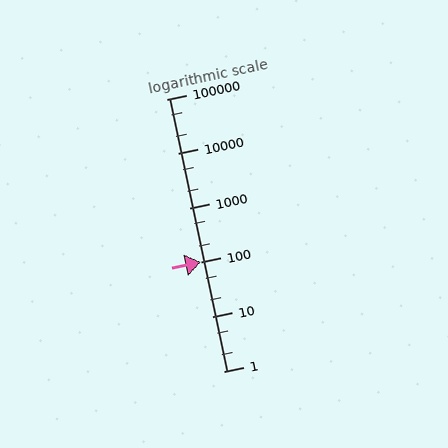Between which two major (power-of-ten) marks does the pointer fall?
The pointer is between 100 and 1000.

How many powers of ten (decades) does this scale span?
The scale spans 5 decades, from 1 to 100000.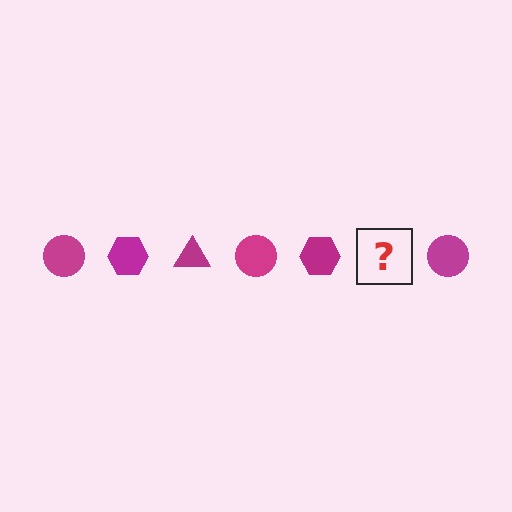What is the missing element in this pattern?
The missing element is a magenta triangle.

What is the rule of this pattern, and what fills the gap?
The rule is that the pattern cycles through circle, hexagon, triangle shapes in magenta. The gap should be filled with a magenta triangle.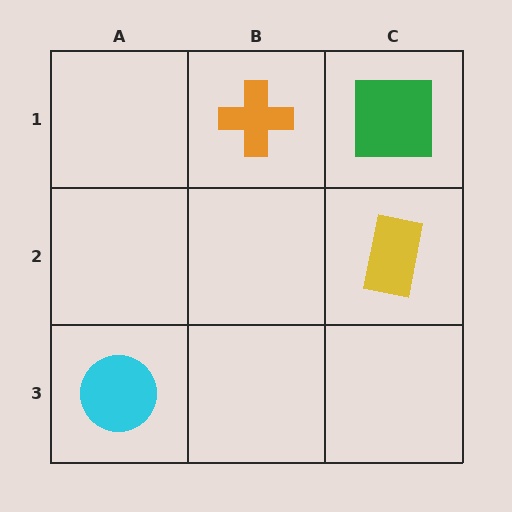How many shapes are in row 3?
1 shape.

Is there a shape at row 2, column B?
No, that cell is empty.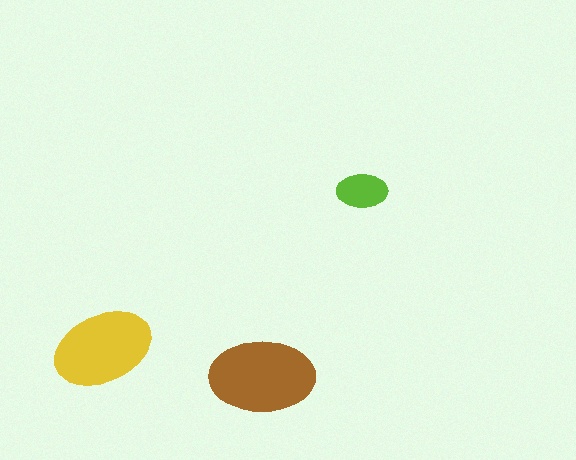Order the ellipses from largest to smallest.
the brown one, the yellow one, the lime one.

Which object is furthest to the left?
The yellow ellipse is leftmost.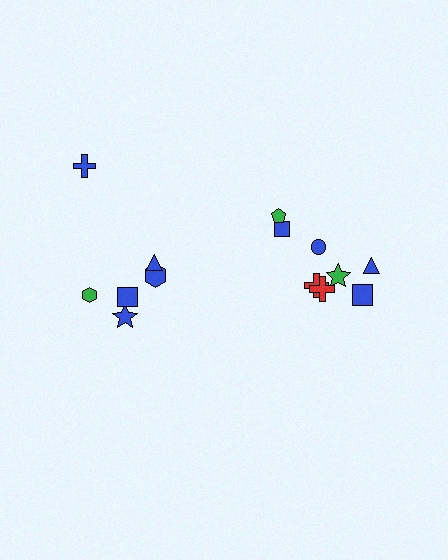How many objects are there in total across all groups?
There are 14 objects.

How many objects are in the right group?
There are 8 objects.